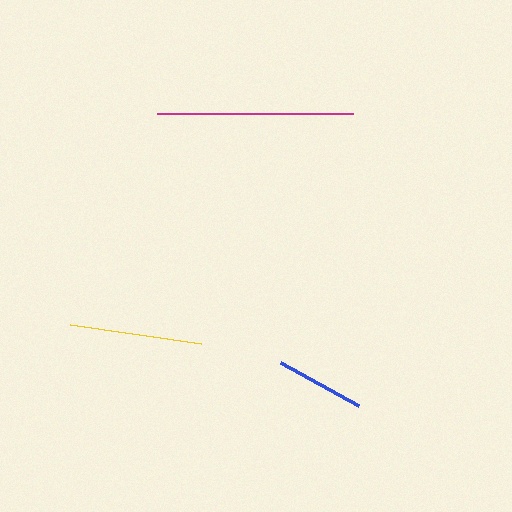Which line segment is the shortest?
The blue line is the shortest at approximately 89 pixels.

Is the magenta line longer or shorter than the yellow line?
The magenta line is longer than the yellow line.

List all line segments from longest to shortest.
From longest to shortest: magenta, yellow, blue.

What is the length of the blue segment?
The blue segment is approximately 89 pixels long.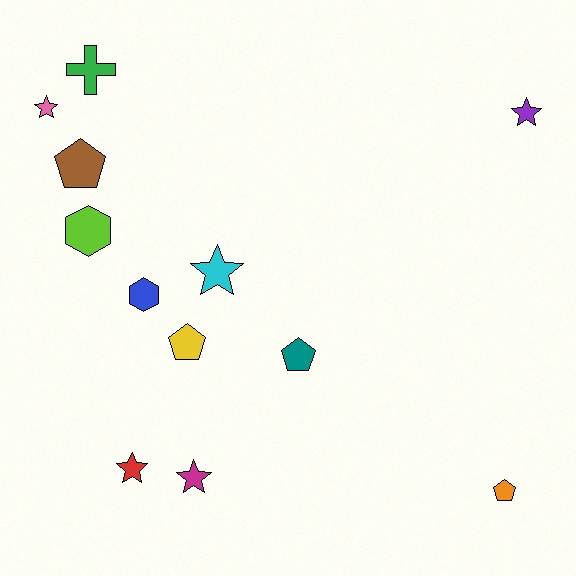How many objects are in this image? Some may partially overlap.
There are 12 objects.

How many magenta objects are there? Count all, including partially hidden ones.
There is 1 magenta object.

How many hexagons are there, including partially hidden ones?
There are 2 hexagons.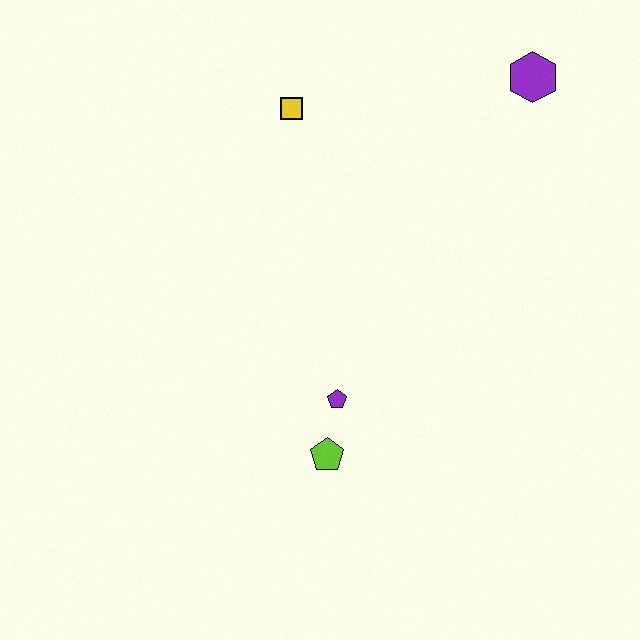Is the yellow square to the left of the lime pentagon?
Yes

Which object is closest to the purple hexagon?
The yellow square is closest to the purple hexagon.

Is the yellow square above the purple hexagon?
No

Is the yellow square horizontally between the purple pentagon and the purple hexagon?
No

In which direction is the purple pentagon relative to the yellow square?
The purple pentagon is below the yellow square.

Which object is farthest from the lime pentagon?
The purple hexagon is farthest from the lime pentagon.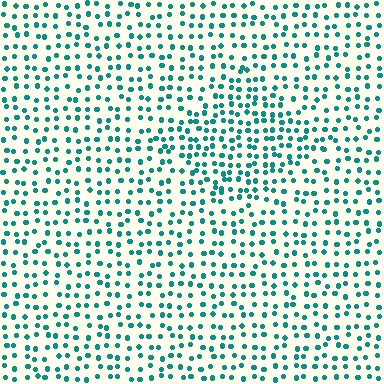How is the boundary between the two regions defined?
The boundary is defined by a change in element density (approximately 1.5x ratio). All elements are the same color, size, and shape.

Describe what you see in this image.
The image contains small teal elements arranged at two different densities. A diamond-shaped region is visible where the elements are more densely packed than the surrounding area.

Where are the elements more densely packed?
The elements are more densely packed inside the diamond boundary.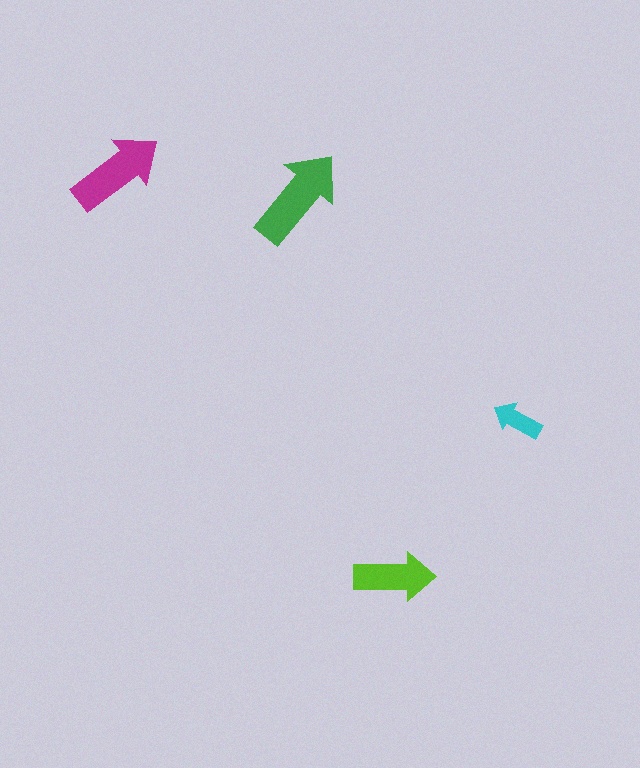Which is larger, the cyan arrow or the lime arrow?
The lime one.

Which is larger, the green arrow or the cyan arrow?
The green one.